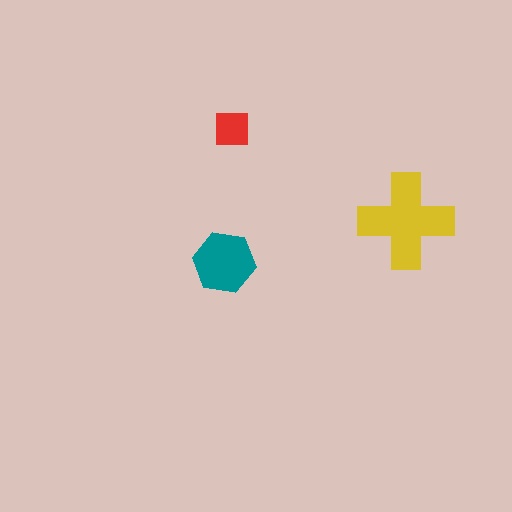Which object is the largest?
The yellow cross.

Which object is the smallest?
The red square.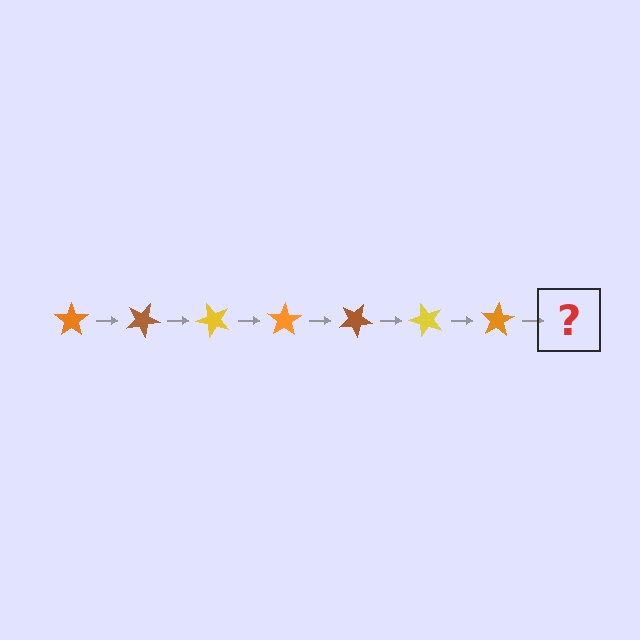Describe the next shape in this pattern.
It should be a brown star, rotated 175 degrees from the start.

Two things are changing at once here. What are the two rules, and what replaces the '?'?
The two rules are that it rotates 25 degrees each step and the color cycles through orange, brown, and yellow. The '?' should be a brown star, rotated 175 degrees from the start.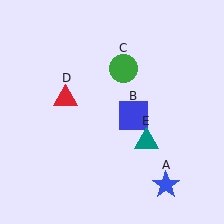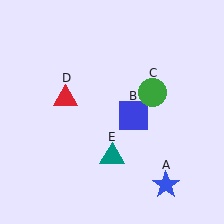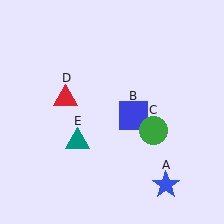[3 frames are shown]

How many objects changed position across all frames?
2 objects changed position: green circle (object C), teal triangle (object E).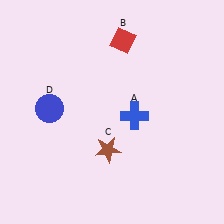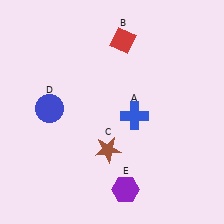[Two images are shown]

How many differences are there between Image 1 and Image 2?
There is 1 difference between the two images.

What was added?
A purple hexagon (E) was added in Image 2.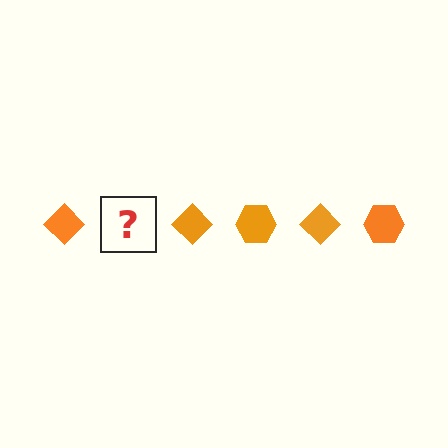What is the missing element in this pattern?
The missing element is an orange hexagon.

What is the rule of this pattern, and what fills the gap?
The rule is that the pattern cycles through diamond, hexagon shapes in orange. The gap should be filled with an orange hexagon.